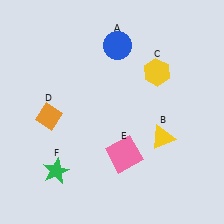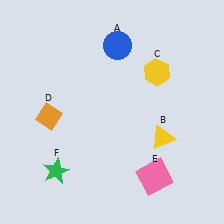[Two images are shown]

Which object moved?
The pink square (E) moved right.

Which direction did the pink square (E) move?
The pink square (E) moved right.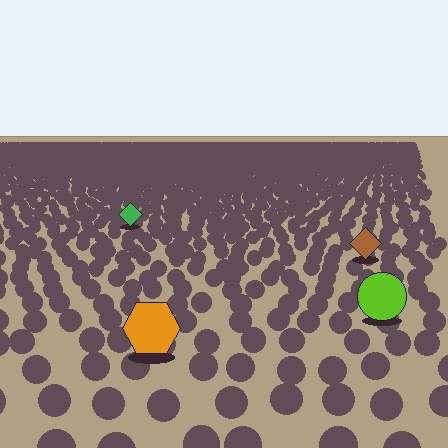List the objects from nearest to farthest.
From nearest to farthest: the orange hexagon, the lime circle, the brown diamond, the green diamond.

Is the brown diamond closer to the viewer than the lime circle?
No. The lime circle is closer — you can tell from the texture gradient: the ground texture is coarser near it.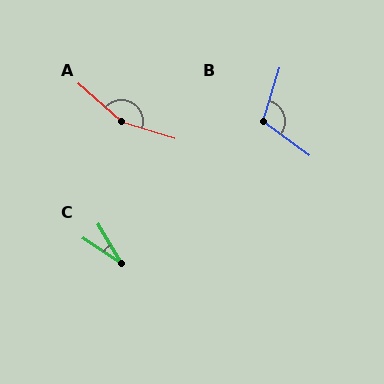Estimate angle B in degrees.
Approximately 110 degrees.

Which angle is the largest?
A, at approximately 156 degrees.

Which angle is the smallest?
C, at approximately 25 degrees.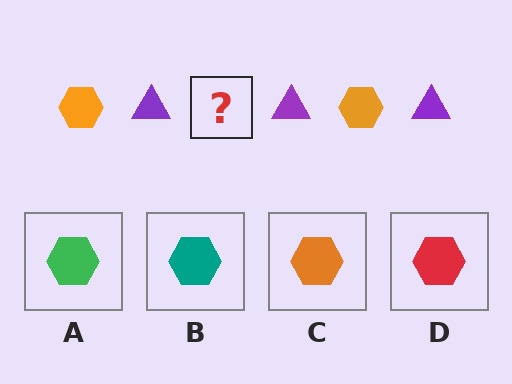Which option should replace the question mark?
Option C.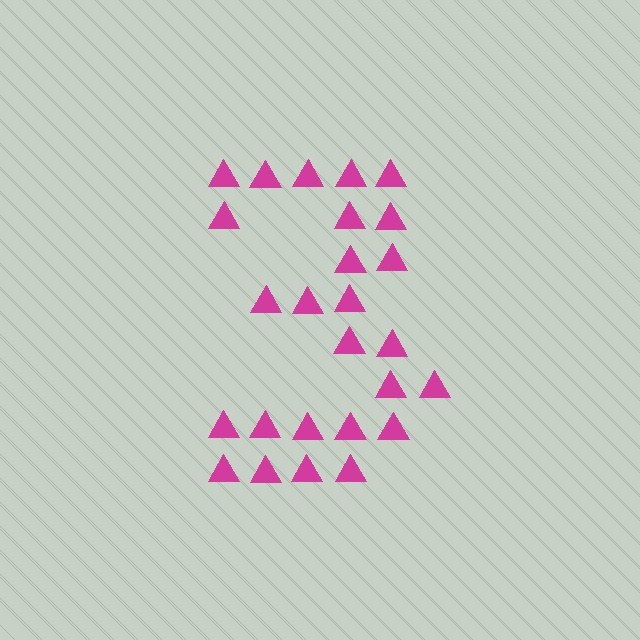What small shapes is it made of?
It is made of small triangles.